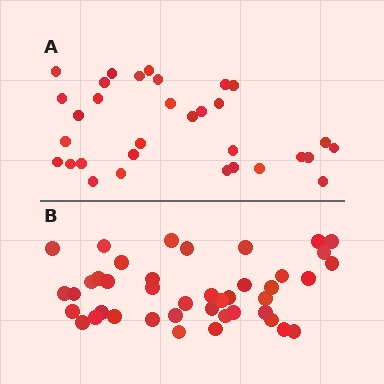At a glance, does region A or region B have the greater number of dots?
Region B (the bottom region) has more dots.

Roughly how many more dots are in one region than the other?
Region B has roughly 10 or so more dots than region A.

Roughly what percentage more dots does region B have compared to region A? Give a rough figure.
About 30% more.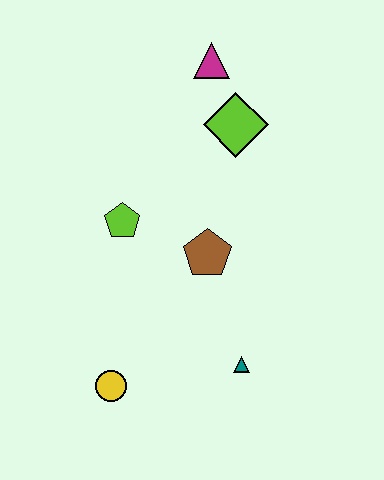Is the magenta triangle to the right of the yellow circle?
Yes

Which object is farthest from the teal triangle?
The magenta triangle is farthest from the teal triangle.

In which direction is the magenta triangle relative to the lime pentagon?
The magenta triangle is above the lime pentagon.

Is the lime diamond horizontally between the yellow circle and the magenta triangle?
No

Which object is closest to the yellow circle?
The teal triangle is closest to the yellow circle.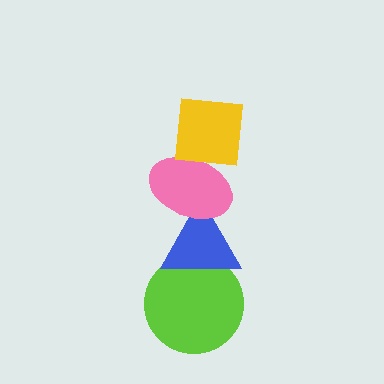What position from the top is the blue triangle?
The blue triangle is 3rd from the top.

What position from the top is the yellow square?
The yellow square is 1st from the top.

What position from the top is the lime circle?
The lime circle is 4th from the top.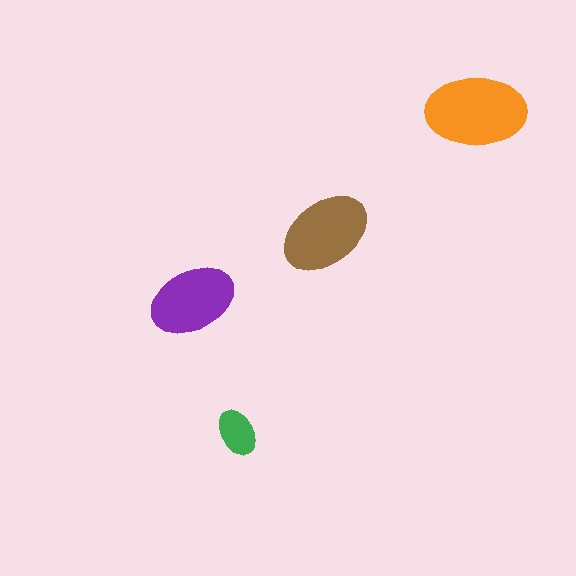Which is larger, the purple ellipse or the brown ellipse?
The brown one.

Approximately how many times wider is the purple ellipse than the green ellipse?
About 2 times wider.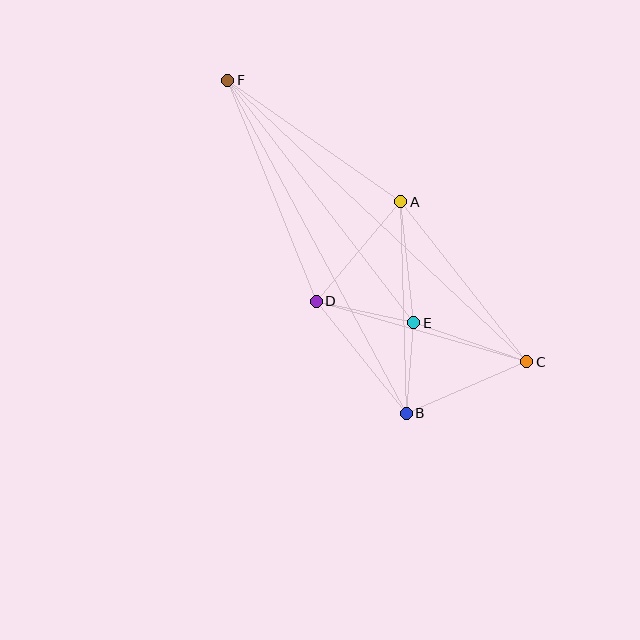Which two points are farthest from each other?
Points C and F are farthest from each other.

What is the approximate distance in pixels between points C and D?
The distance between C and D is approximately 219 pixels.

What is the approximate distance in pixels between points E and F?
The distance between E and F is approximately 305 pixels.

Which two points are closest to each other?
Points B and E are closest to each other.